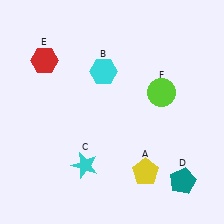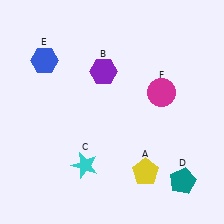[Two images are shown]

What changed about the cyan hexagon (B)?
In Image 1, B is cyan. In Image 2, it changed to purple.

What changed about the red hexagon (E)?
In Image 1, E is red. In Image 2, it changed to blue.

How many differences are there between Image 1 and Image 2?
There are 3 differences between the two images.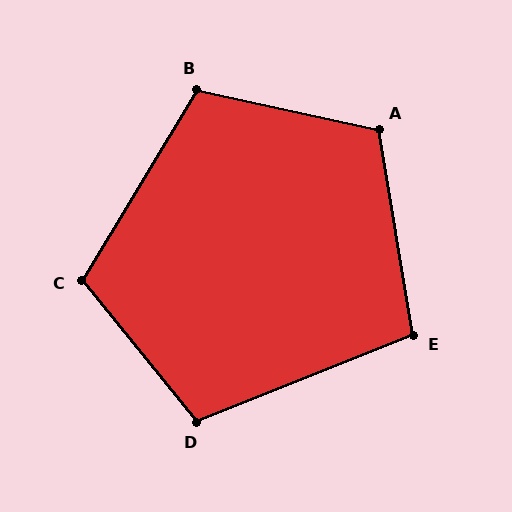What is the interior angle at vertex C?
Approximately 110 degrees (obtuse).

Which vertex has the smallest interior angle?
E, at approximately 102 degrees.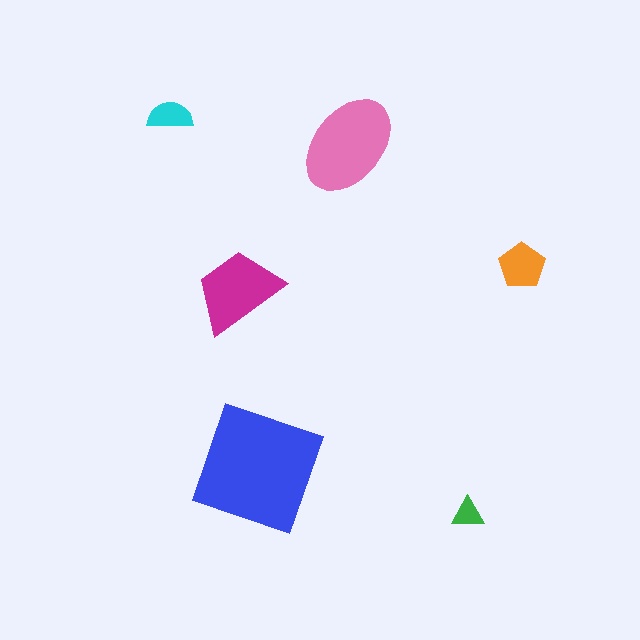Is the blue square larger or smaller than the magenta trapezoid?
Larger.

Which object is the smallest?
The green triangle.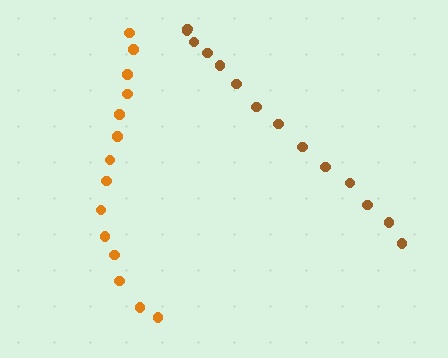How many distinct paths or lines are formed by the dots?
There are 2 distinct paths.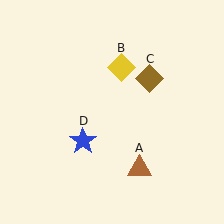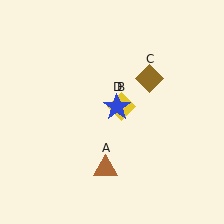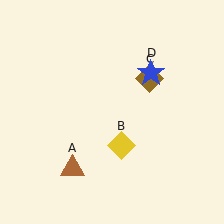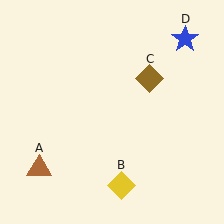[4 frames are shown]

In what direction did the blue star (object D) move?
The blue star (object D) moved up and to the right.